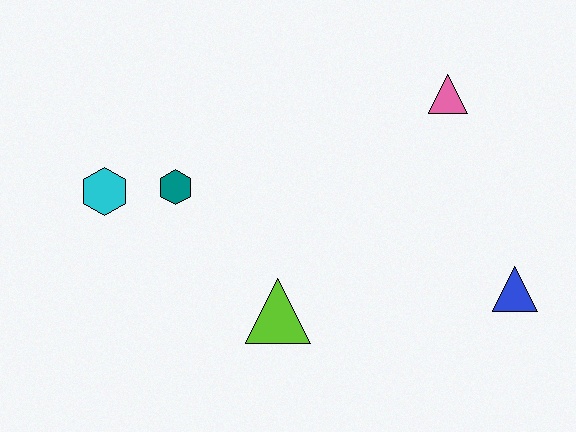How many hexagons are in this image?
There are 2 hexagons.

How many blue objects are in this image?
There is 1 blue object.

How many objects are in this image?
There are 5 objects.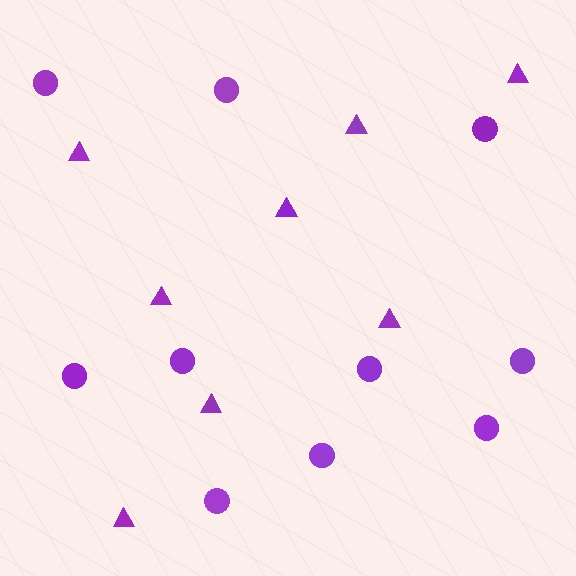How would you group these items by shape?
There are 2 groups: one group of triangles (8) and one group of circles (10).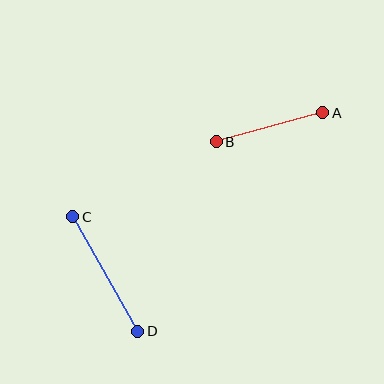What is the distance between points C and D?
The distance is approximately 132 pixels.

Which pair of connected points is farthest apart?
Points C and D are farthest apart.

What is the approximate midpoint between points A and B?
The midpoint is at approximately (269, 127) pixels.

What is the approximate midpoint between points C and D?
The midpoint is at approximately (105, 274) pixels.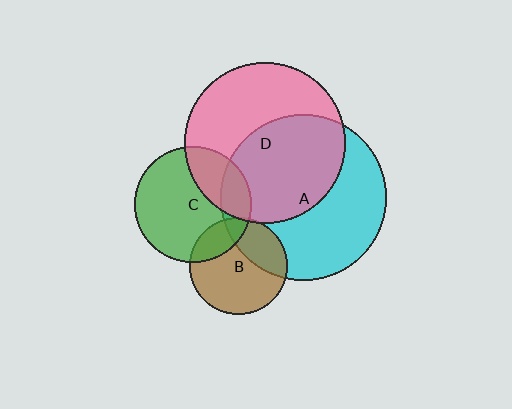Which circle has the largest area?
Circle A (cyan).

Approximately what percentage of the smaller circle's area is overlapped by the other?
Approximately 50%.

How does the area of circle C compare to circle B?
Approximately 1.4 times.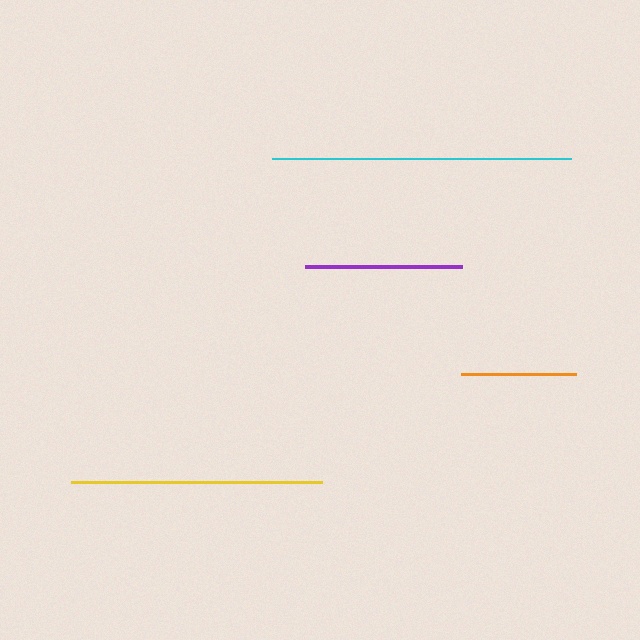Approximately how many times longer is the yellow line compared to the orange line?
The yellow line is approximately 2.2 times the length of the orange line.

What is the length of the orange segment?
The orange segment is approximately 115 pixels long.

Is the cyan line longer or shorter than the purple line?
The cyan line is longer than the purple line.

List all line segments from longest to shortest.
From longest to shortest: cyan, yellow, purple, orange.